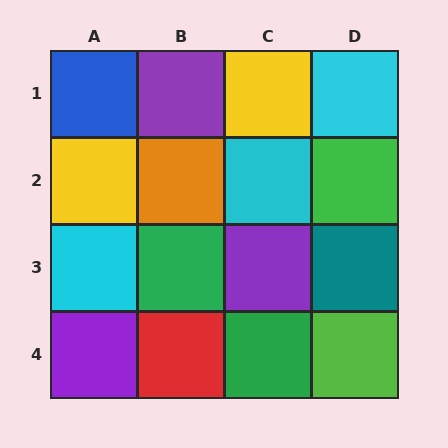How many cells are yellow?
2 cells are yellow.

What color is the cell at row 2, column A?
Yellow.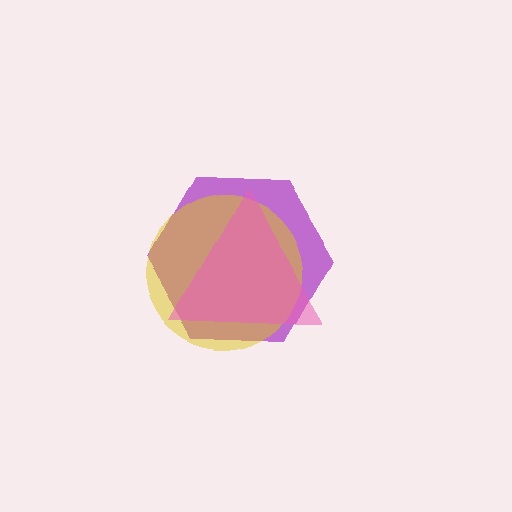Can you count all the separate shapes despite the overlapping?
Yes, there are 3 separate shapes.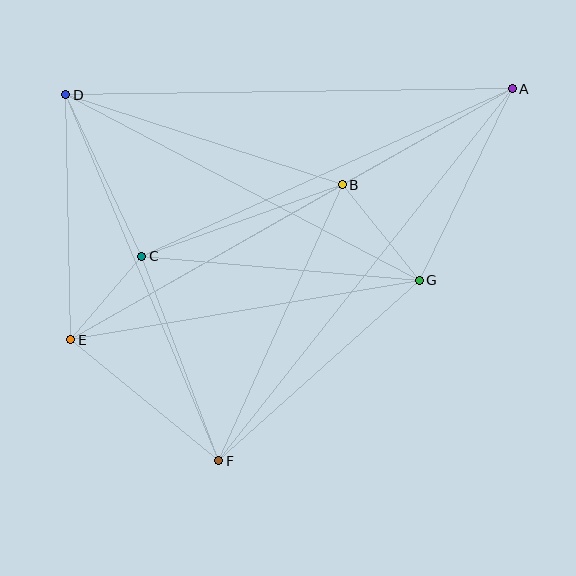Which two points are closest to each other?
Points C and E are closest to each other.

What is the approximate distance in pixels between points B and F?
The distance between B and F is approximately 303 pixels.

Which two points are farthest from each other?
Points A and E are farthest from each other.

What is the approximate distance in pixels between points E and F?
The distance between E and F is approximately 191 pixels.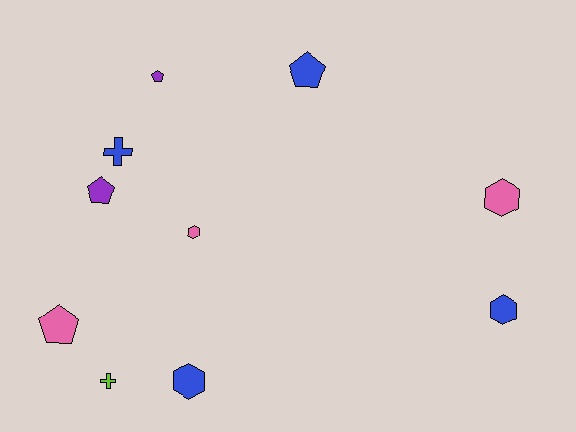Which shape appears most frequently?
Pentagon, with 4 objects.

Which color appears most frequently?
Blue, with 4 objects.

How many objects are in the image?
There are 10 objects.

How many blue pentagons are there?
There is 1 blue pentagon.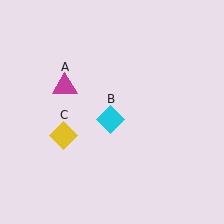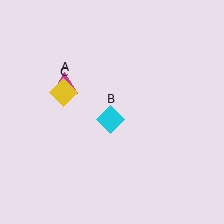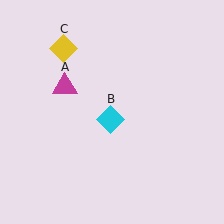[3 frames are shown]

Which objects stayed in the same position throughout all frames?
Magenta triangle (object A) and cyan diamond (object B) remained stationary.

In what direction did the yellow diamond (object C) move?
The yellow diamond (object C) moved up.